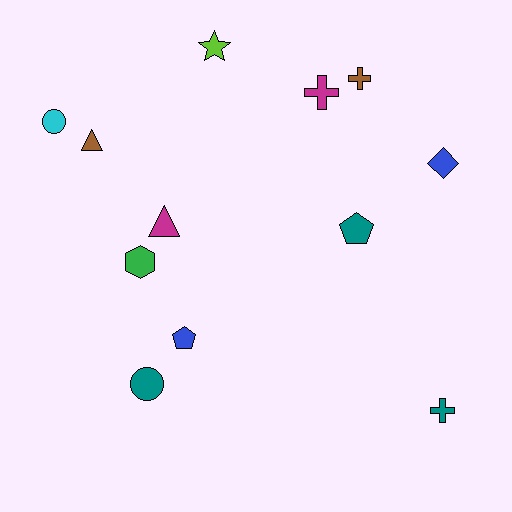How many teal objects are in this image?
There are 3 teal objects.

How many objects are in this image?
There are 12 objects.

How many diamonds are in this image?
There is 1 diamond.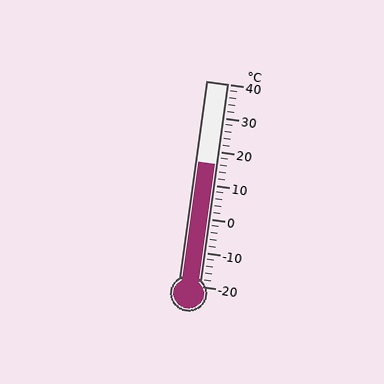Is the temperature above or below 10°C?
The temperature is above 10°C.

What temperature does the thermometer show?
The thermometer shows approximately 16°C.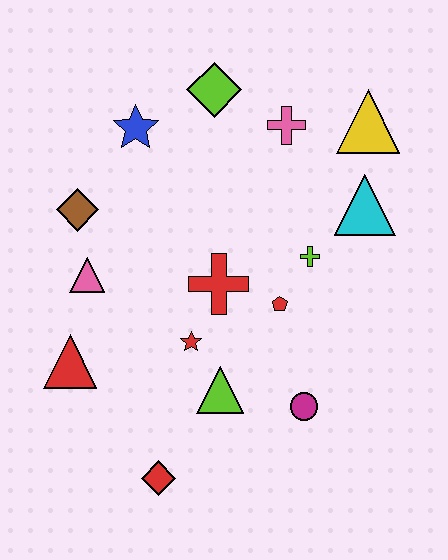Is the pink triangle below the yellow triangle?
Yes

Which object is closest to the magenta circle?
The lime triangle is closest to the magenta circle.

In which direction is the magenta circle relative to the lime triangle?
The magenta circle is to the right of the lime triangle.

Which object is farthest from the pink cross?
The red diamond is farthest from the pink cross.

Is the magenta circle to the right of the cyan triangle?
No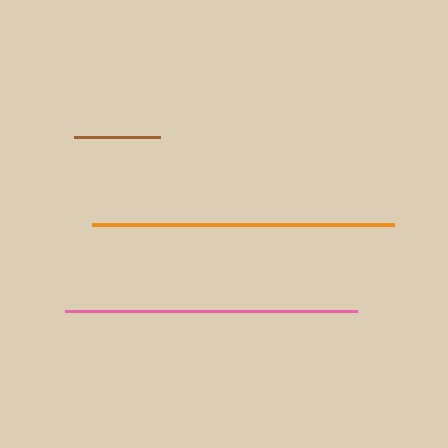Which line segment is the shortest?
The brown line is the shortest at approximately 86 pixels.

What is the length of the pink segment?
The pink segment is approximately 292 pixels long.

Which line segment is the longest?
The orange line is the longest at approximately 302 pixels.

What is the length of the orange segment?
The orange segment is approximately 302 pixels long.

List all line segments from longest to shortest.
From longest to shortest: orange, pink, brown.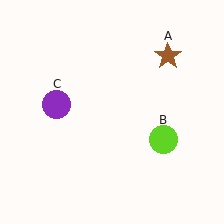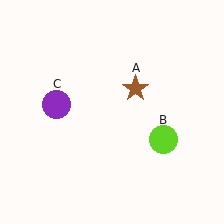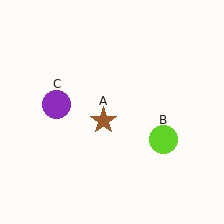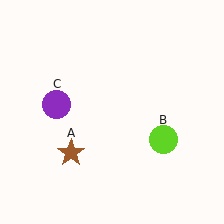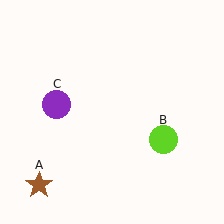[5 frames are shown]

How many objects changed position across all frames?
1 object changed position: brown star (object A).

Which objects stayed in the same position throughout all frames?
Lime circle (object B) and purple circle (object C) remained stationary.